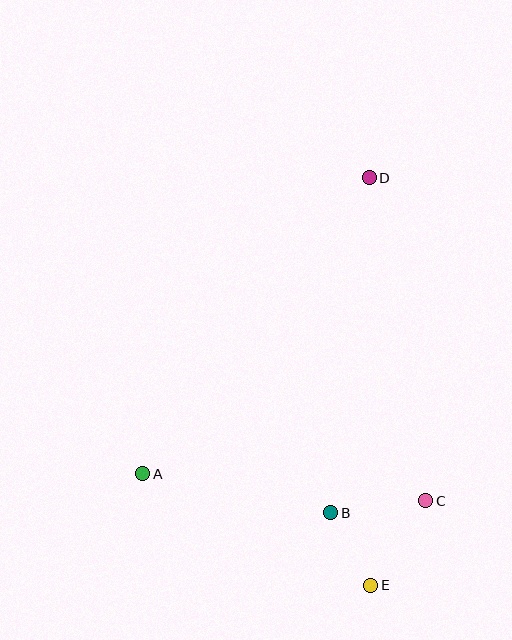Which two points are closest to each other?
Points B and E are closest to each other.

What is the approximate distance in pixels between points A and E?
The distance between A and E is approximately 254 pixels.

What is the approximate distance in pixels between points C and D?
The distance between C and D is approximately 328 pixels.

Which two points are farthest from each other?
Points D and E are farthest from each other.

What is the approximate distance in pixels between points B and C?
The distance between B and C is approximately 96 pixels.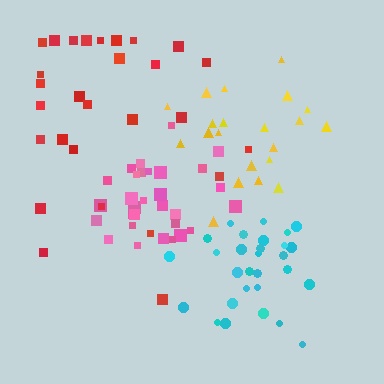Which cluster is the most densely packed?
Cyan.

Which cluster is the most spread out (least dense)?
Red.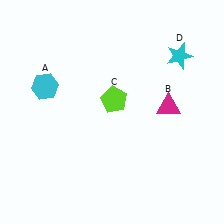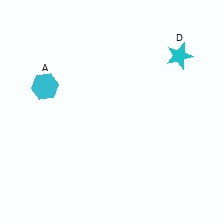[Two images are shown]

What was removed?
The magenta triangle (B), the lime pentagon (C) were removed in Image 2.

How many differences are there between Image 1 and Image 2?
There are 2 differences between the two images.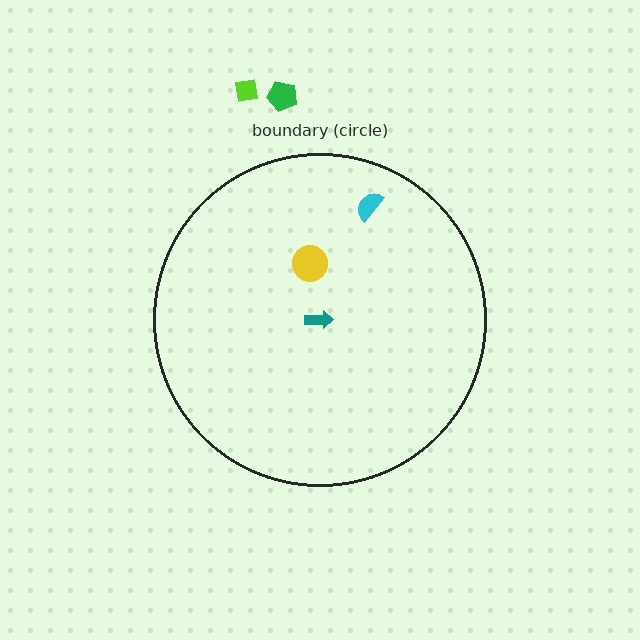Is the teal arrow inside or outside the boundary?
Inside.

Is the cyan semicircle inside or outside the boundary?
Inside.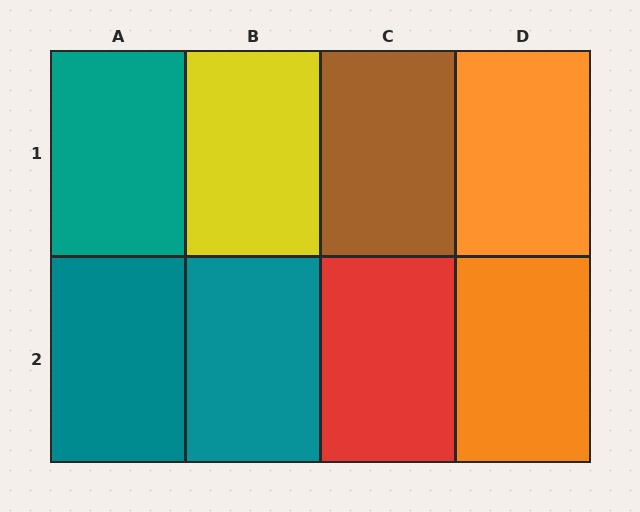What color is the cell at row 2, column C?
Red.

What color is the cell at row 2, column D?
Orange.